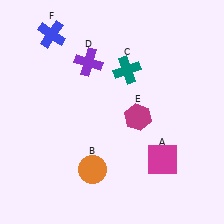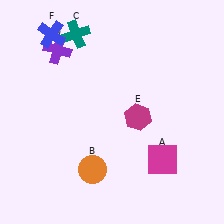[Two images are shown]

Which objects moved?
The objects that moved are: the teal cross (C), the purple cross (D).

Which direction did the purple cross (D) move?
The purple cross (D) moved left.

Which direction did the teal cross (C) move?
The teal cross (C) moved left.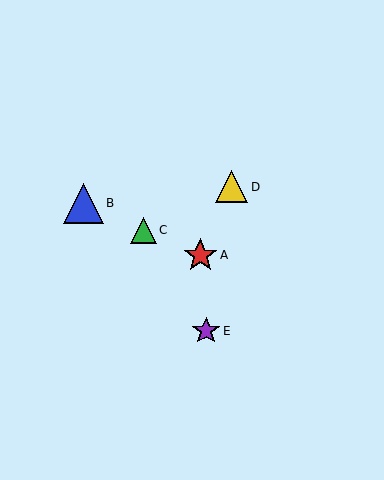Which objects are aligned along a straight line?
Objects A, B, C are aligned along a straight line.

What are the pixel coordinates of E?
Object E is at (206, 331).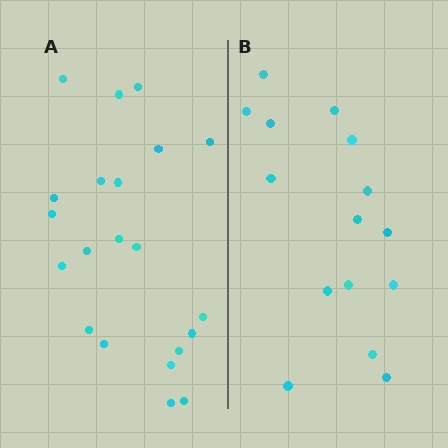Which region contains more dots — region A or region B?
Region A (the left region) has more dots.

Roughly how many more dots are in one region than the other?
Region A has about 6 more dots than region B.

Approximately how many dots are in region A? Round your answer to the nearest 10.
About 20 dots. (The exact count is 21, which rounds to 20.)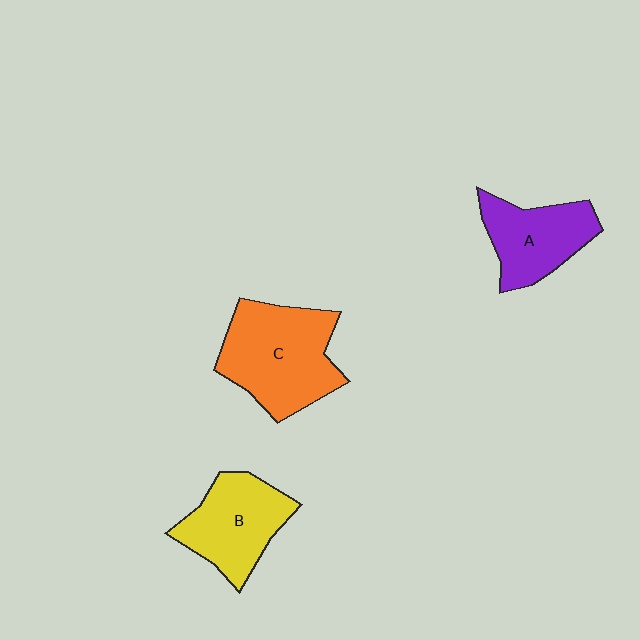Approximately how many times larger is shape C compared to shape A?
Approximately 1.4 times.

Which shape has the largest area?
Shape C (orange).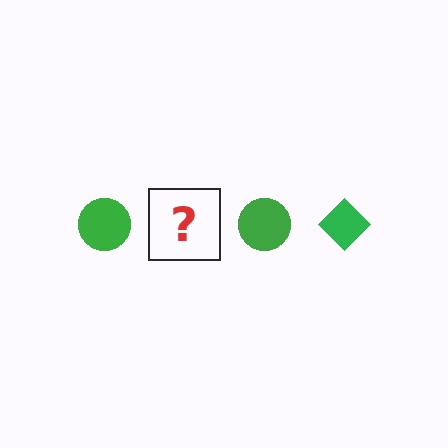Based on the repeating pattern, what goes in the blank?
The blank should be a green diamond.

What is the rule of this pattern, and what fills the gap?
The rule is that the pattern cycles through circle, diamond shapes in green. The gap should be filled with a green diamond.